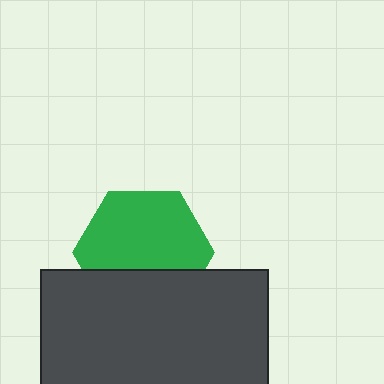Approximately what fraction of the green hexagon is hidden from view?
Roughly 33% of the green hexagon is hidden behind the dark gray rectangle.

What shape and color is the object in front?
The object in front is a dark gray rectangle.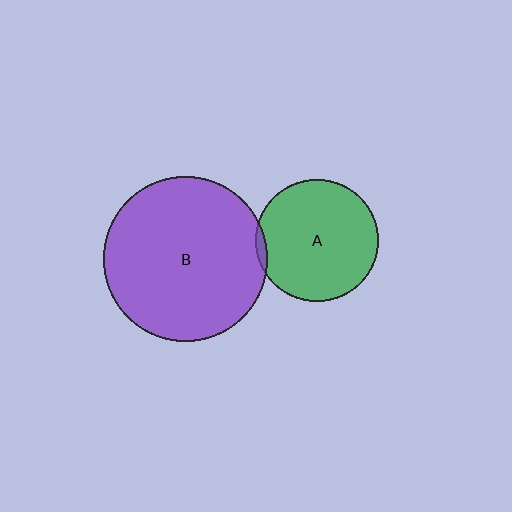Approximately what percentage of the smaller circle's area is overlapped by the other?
Approximately 5%.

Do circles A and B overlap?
Yes.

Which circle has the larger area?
Circle B (purple).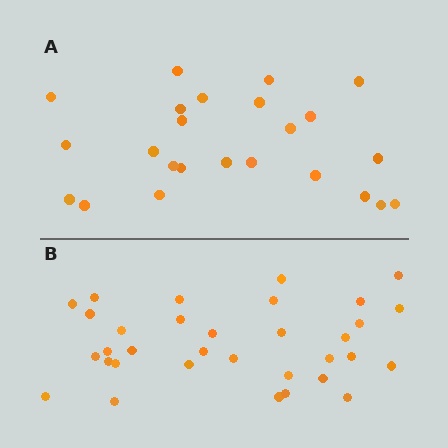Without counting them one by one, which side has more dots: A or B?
Region B (the bottom region) has more dots.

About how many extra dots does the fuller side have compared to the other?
Region B has roughly 8 or so more dots than region A.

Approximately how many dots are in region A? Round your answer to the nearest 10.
About 20 dots. (The exact count is 24, which rounds to 20.)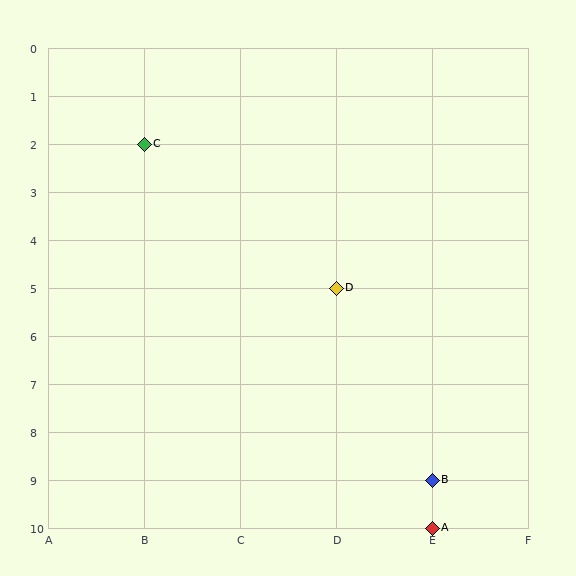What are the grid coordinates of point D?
Point D is at grid coordinates (D, 5).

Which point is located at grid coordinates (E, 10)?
Point A is at (E, 10).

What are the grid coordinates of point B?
Point B is at grid coordinates (E, 9).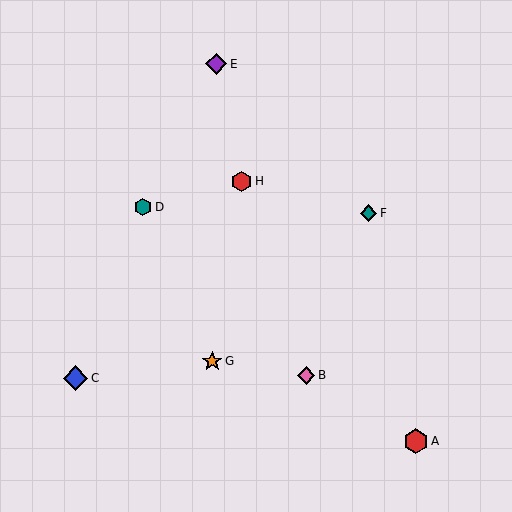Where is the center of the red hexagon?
The center of the red hexagon is at (416, 441).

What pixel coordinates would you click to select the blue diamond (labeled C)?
Click at (75, 378) to select the blue diamond C.